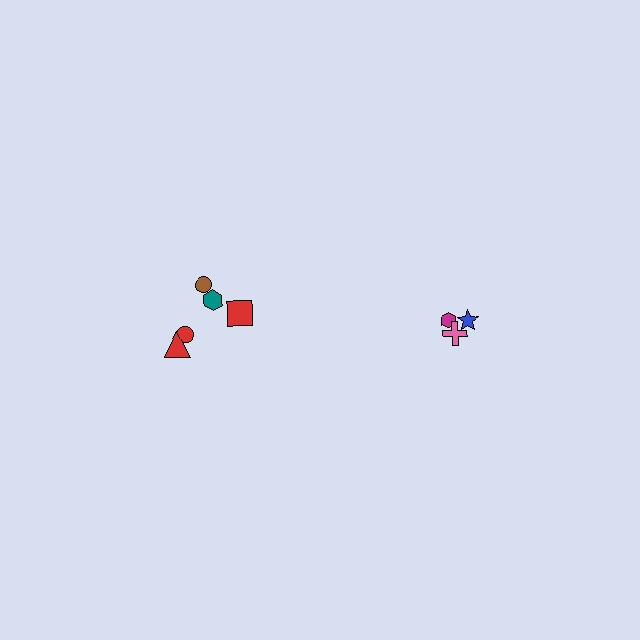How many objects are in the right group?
There are 3 objects.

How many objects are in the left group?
There are 5 objects.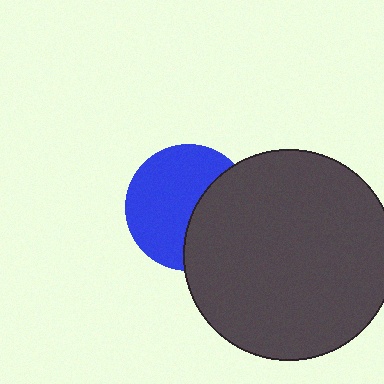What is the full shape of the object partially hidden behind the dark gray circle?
The partially hidden object is a blue circle.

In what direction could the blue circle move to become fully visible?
The blue circle could move left. That would shift it out from behind the dark gray circle entirely.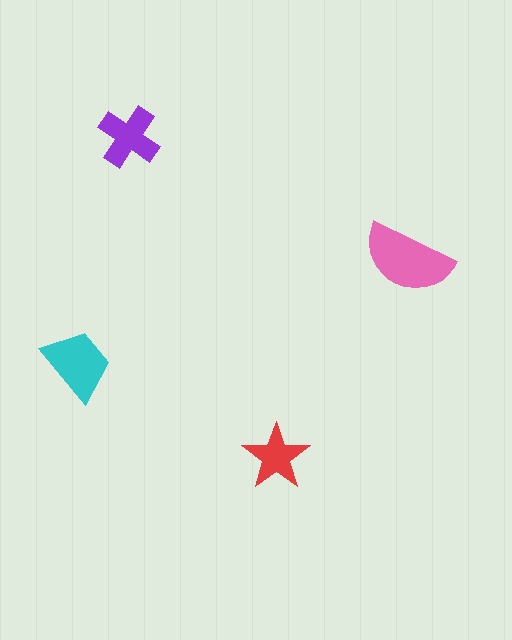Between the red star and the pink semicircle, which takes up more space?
The pink semicircle.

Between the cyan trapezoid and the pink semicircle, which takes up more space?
The pink semicircle.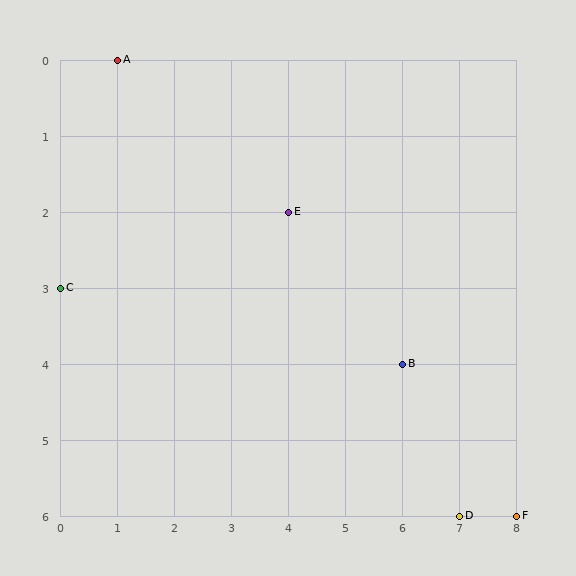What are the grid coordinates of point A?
Point A is at grid coordinates (1, 0).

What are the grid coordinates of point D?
Point D is at grid coordinates (7, 6).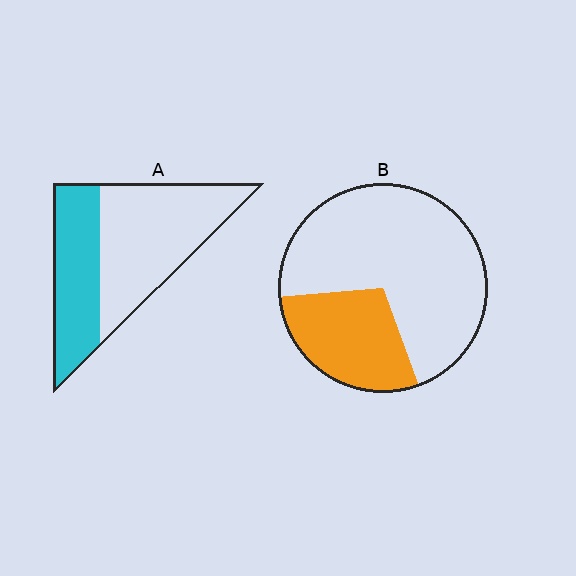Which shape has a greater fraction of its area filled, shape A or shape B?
Shape A.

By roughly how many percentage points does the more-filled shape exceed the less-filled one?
By roughly 10 percentage points (A over B).